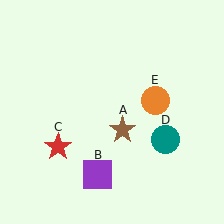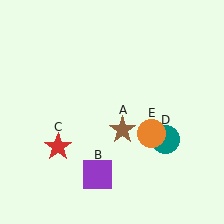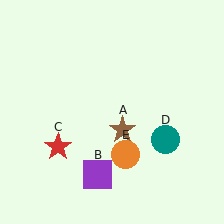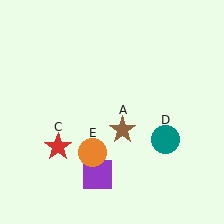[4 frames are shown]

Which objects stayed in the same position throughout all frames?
Brown star (object A) and purple square (object B) and red star (object C) and teal circle (object D) remained stationary.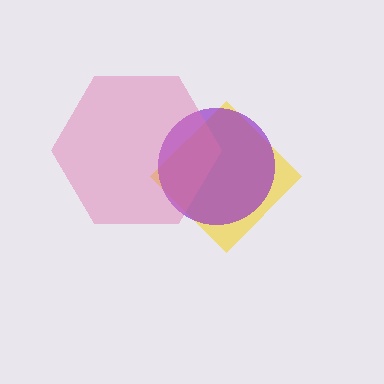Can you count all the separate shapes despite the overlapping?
Yes, there are 3 separate shapes.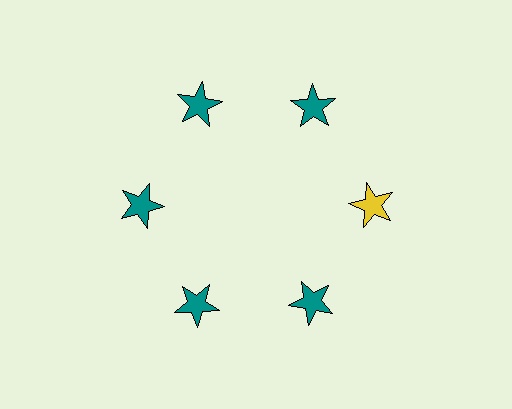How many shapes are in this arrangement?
There are 6 shapes arranged in a ring pattern.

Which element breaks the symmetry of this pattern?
The yellow star at roughly the 3 o'clock position breaks the symmetry. All other shapes are teal stars.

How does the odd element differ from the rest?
It has a different color: yellow instead of teal.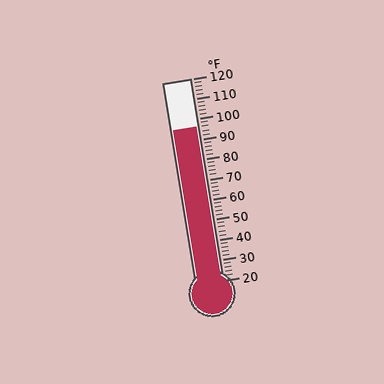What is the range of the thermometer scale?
The thermometer scale ranges from 20°F to 120°F.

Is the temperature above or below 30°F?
The temperature is above 30°F.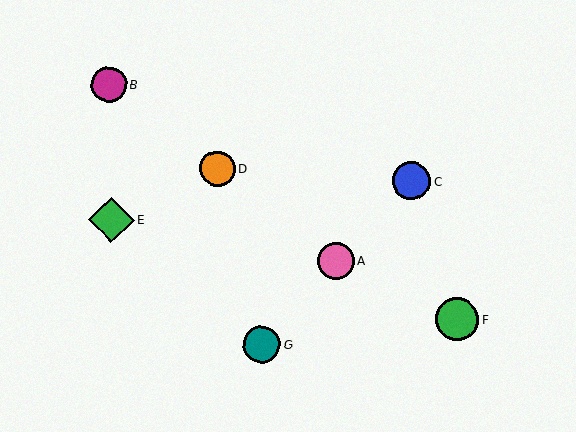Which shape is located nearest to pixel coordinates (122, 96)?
The magenta circle (labeled B) at (109, 85) is nearest to that location.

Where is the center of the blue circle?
The center of the blue circle is at (412, 181).